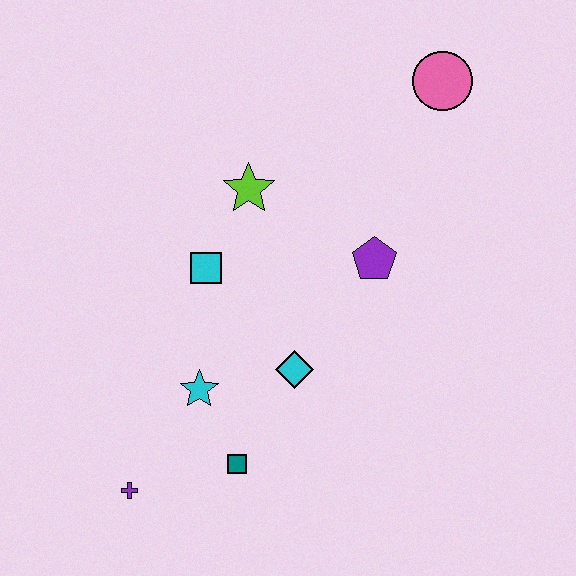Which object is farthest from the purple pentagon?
The purple cross is farthest from the purple pentagon.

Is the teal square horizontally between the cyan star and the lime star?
Yes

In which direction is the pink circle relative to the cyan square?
The pink circle is to the right of the cyan square.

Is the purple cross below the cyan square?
Yes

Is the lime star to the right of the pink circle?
No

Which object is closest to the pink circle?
The purple pentagon is closest to the pink circle.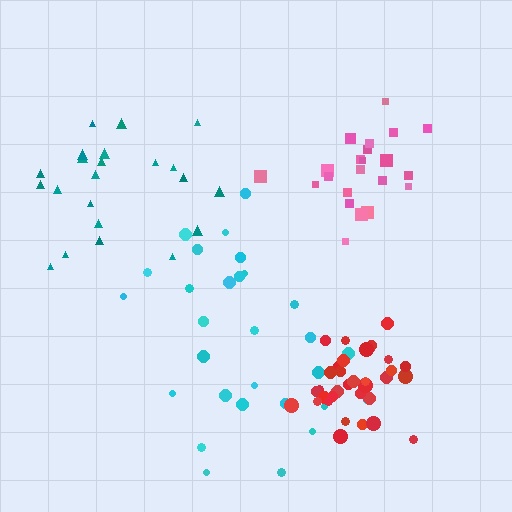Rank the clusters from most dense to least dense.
red, pink, teal, cyan.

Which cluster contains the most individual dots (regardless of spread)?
Red (35).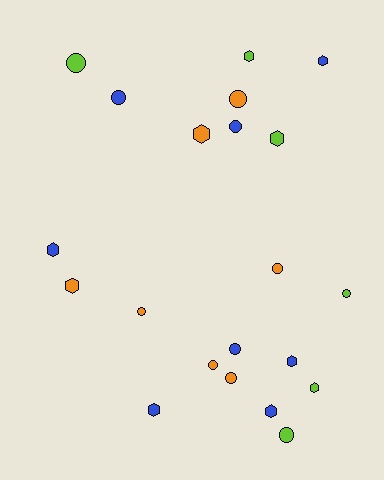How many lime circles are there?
There are 3 lime circles.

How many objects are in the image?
There are 21 objects.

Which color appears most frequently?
Blue, with 8 objects.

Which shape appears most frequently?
Circle, with 11 objects.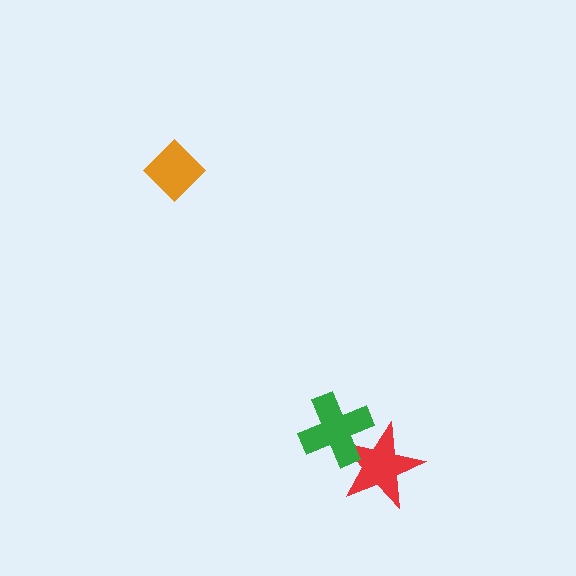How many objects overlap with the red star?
1 object overlaps with the red star.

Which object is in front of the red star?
The green cross is in front of the red star.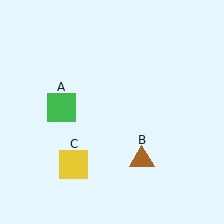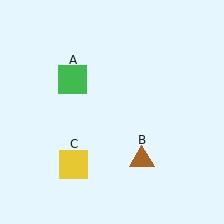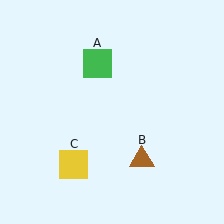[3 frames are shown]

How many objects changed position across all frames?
1 object changed position: green square (object A).